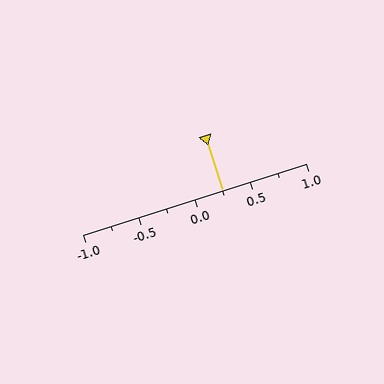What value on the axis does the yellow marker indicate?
The marker indicates approximately 0.25.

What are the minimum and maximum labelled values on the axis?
The axis runs from -1.0 to 1.0.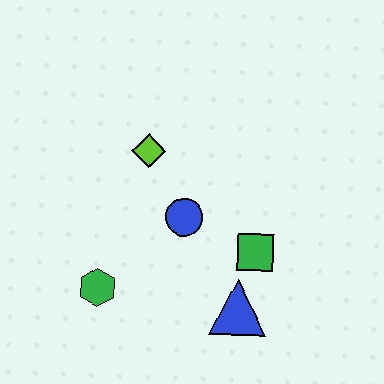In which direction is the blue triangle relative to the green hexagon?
The blue triangle is to the right of the green hexagon.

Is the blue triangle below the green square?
Yes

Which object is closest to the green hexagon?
The blue circle is closest to the green hexagon.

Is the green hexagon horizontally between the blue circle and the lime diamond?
No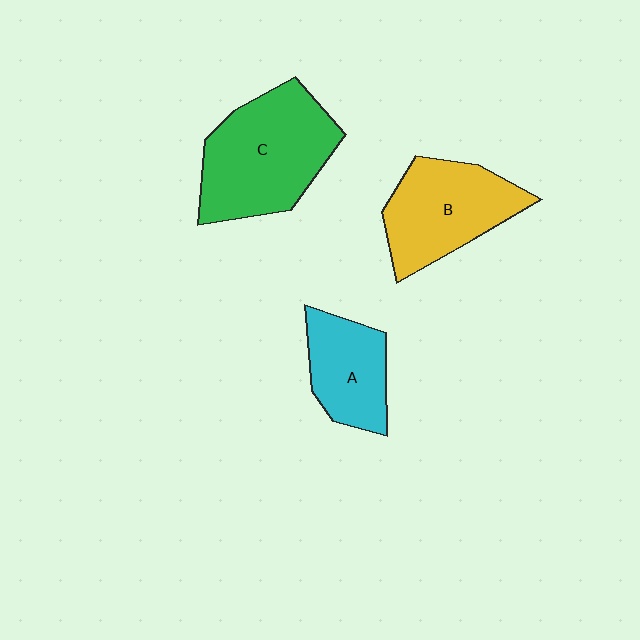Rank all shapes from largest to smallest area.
From largest to smallest: C (green), B (yellow), A (cyan).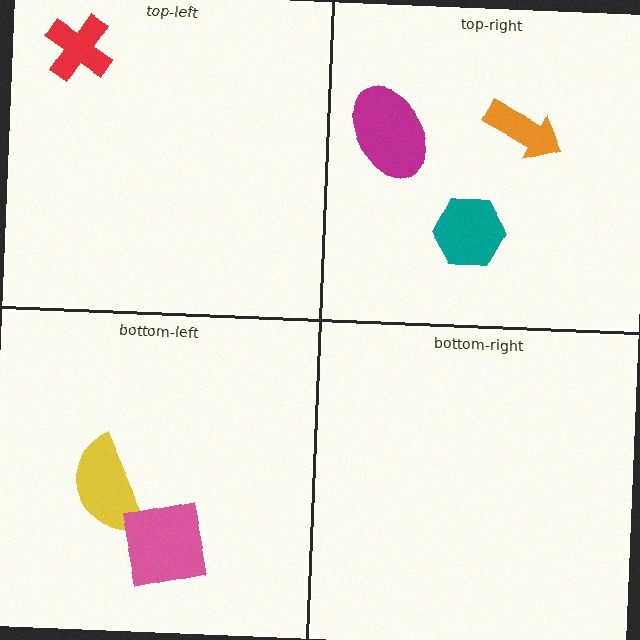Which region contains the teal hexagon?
The top-right region.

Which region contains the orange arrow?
The top-right region.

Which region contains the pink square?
The bottom-left region.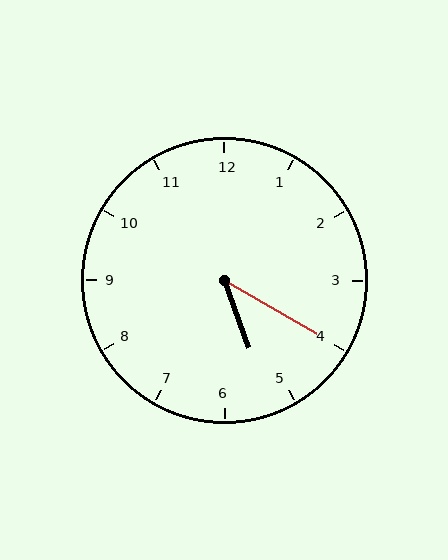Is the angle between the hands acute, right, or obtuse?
It is acute.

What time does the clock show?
5:20.